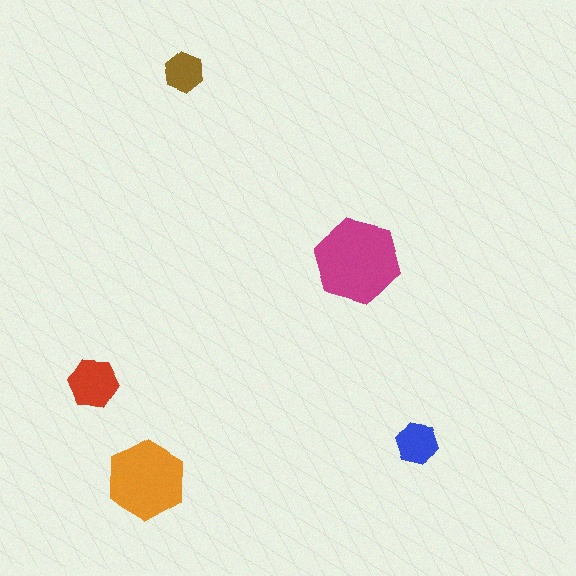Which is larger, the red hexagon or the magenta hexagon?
The magenta one.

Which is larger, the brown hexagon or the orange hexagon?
The orange one.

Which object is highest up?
The brown hexagon is topmost.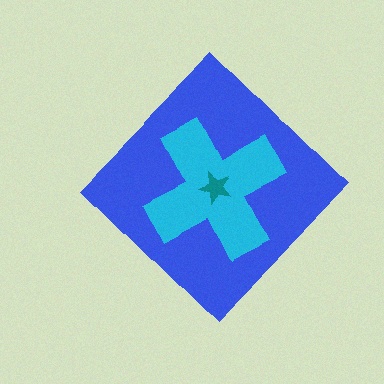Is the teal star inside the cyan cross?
Yes.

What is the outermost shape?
The blue diamond.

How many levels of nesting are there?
3.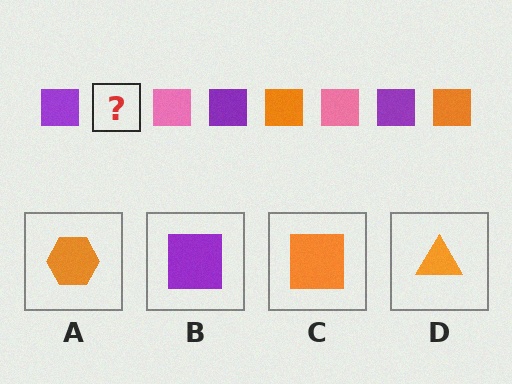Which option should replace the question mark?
Option C.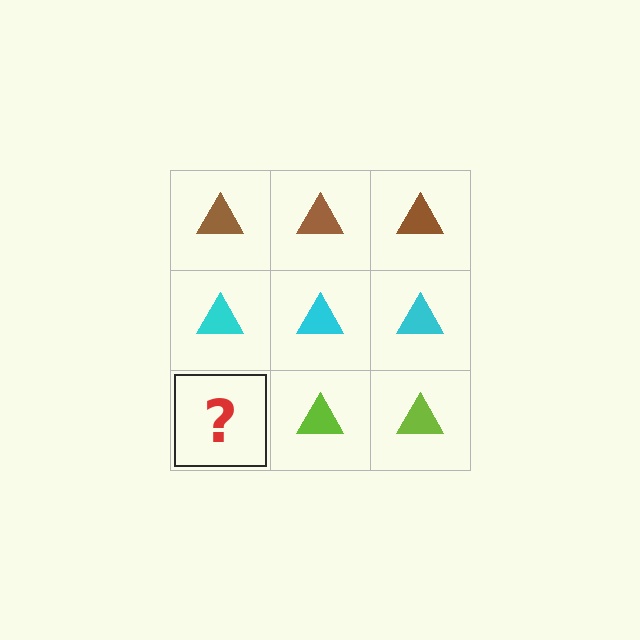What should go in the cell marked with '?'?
The missing cell should contain a lime triangle.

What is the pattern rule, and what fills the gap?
The rule is that each row has a consistent color. The gap should be filled with a lime triangle.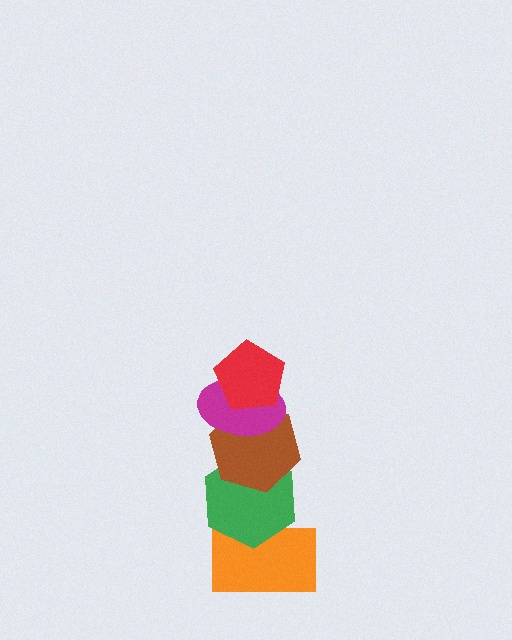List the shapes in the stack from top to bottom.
From top to bottom: the red pentagon, the magenta ellipse, the brown hexagon, the green hexagon, the orange rectangle.